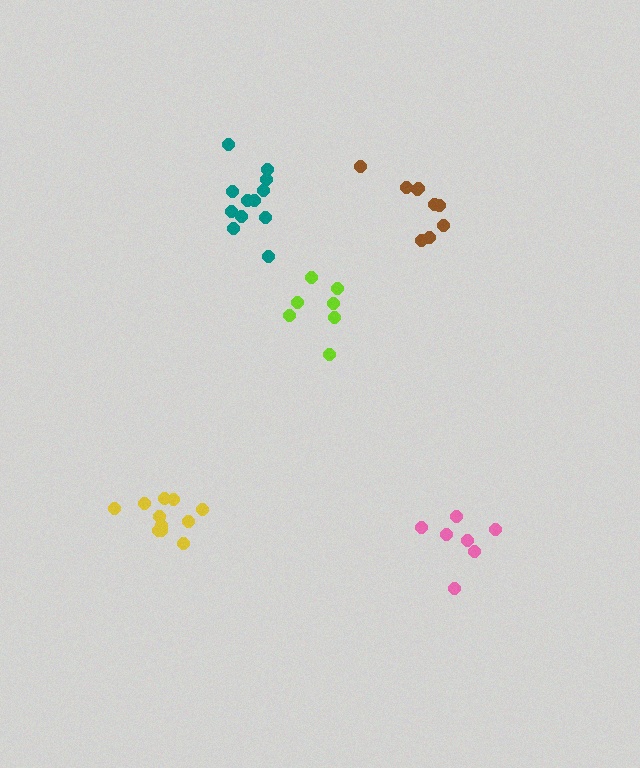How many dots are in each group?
Group 1: 9 dots, Group 2: 11 dots, Group 3: 7 dots, Group 4: 7 dots, Group 5: 12 dots (46 total).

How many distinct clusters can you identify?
There are 5 distinct clusters.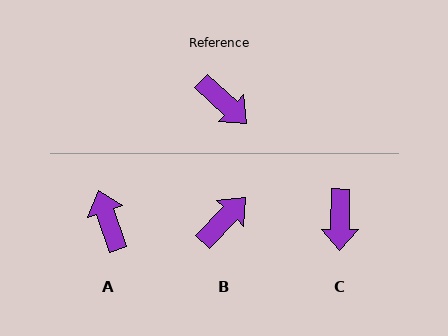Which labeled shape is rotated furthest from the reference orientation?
A, about 152 degrees away.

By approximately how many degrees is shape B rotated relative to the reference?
Approximately 89 degrees counter-clockwise.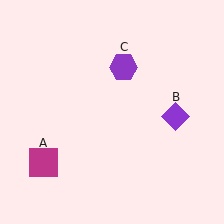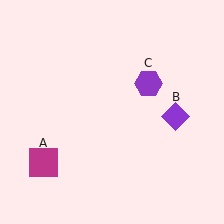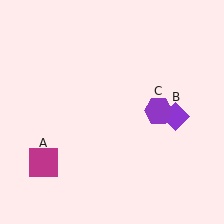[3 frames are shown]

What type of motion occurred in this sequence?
The purple hexagon (object C) rotated clockwise around the center of the scene.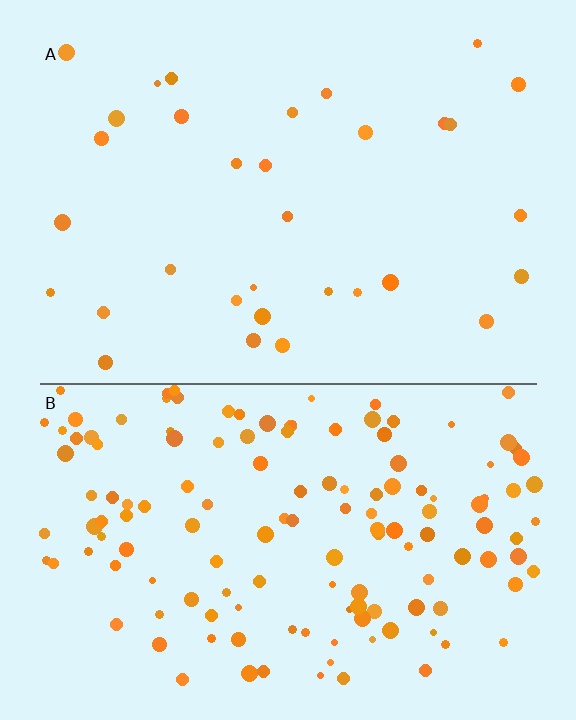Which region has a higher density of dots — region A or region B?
B (the bottom).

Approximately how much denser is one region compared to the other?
Approximately 4.4× — region B over region A.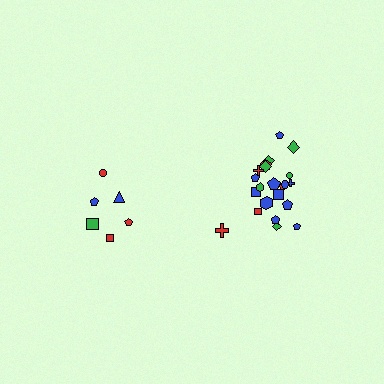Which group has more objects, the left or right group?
The right group.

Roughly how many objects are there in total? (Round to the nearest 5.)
Roughly 30 objects in total.